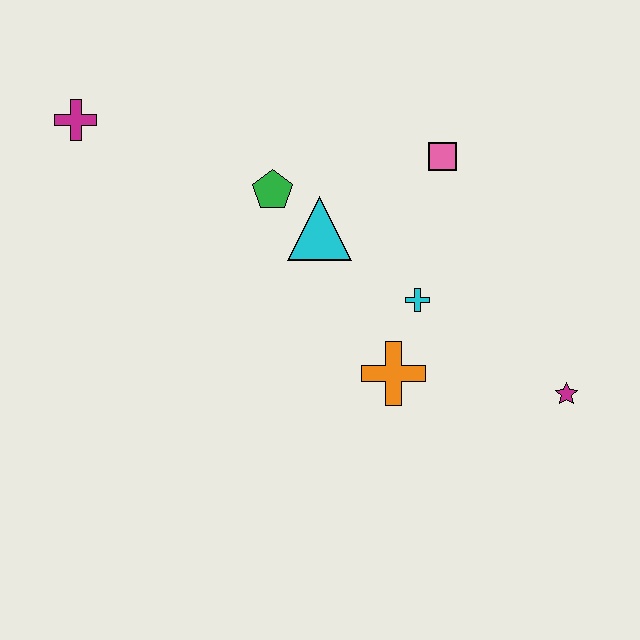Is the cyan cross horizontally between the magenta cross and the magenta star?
Yes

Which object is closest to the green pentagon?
The cyan triangle is closest to the green pentagon.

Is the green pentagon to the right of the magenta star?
No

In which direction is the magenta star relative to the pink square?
The magenta star is below the pink square.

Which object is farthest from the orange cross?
The magenta cross is farthest from the orange cross.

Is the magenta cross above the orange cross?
Yes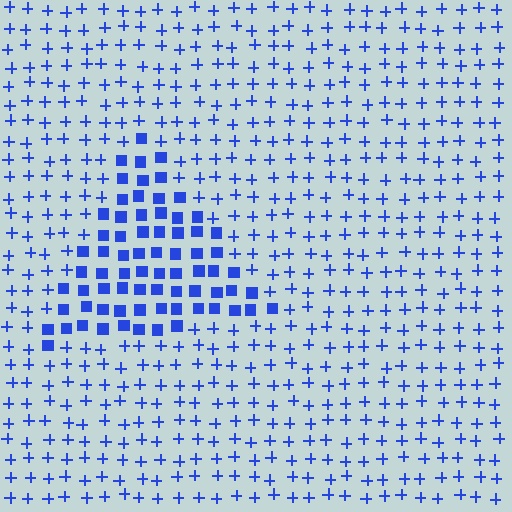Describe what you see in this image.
The image is filled with small blue elements arranged in a uniform grid. A triangle-shaped region contains squares, while the surrounding area contains plus signs. The boundary is defined purely by the change in element shape.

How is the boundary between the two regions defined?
The boundary is defined by a change in element shape: squares inside vs. plus signs outside. All elements share the same color and spacing.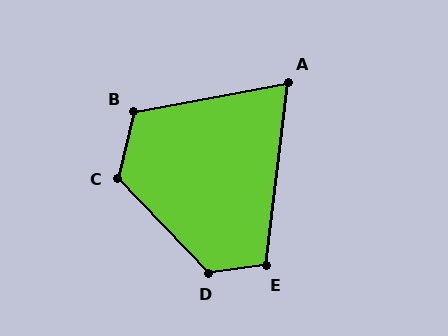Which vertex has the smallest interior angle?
A, at approximately 73 degrees.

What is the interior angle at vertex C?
Approximately 123 degrees (obtuse).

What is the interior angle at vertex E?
Approximately 104 degrees (obtuse).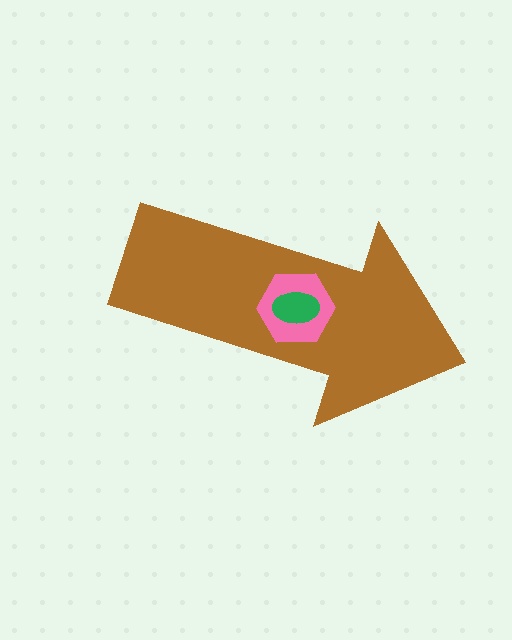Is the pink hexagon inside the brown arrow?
Yes.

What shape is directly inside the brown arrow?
The pink hexagon.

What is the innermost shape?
The green ellipse.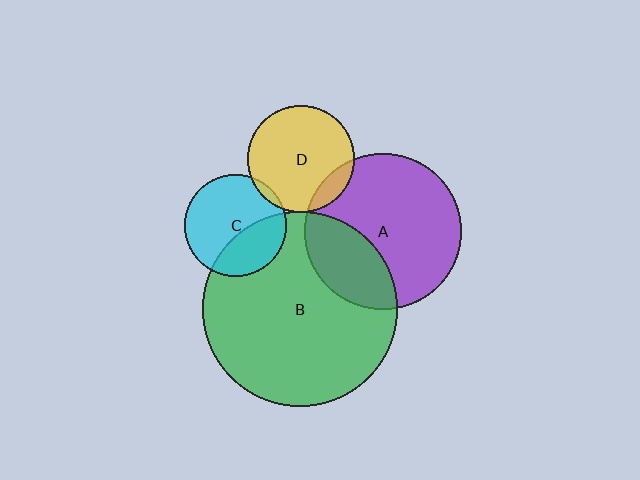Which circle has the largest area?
Circle B (green).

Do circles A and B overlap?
Yes.